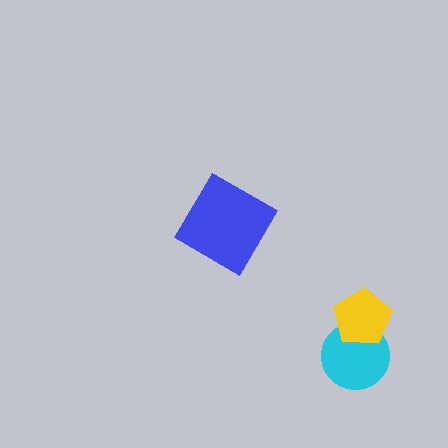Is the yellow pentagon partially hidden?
No, no other shape covers it.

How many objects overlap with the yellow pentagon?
1 object overlaps with the yellow pentagon.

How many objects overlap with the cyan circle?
1 object overlaps with the cyan circle.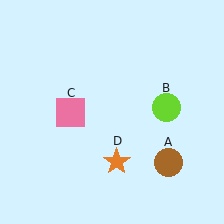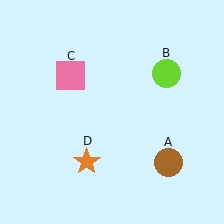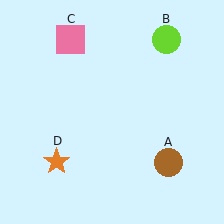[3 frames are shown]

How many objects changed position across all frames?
3 objects changed position: lime circle (object B), pink square (object C), orange star (object D).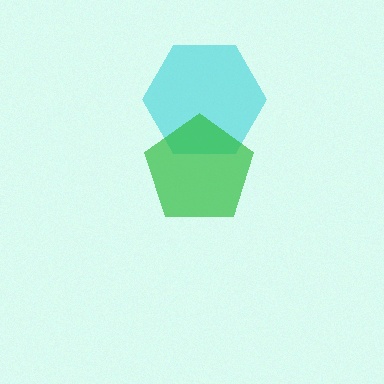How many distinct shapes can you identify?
There are 2 distinct shapes: a cyan hexagon, a green pentagon.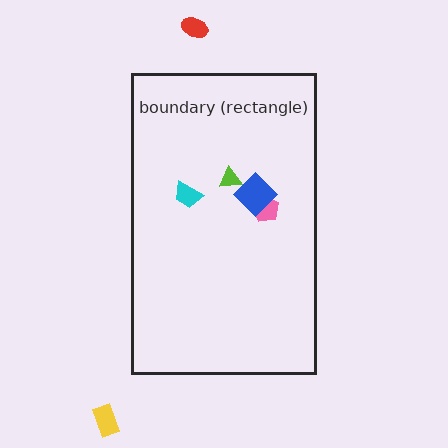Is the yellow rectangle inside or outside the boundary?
Outside.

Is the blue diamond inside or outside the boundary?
Inside.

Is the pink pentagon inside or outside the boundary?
Inside.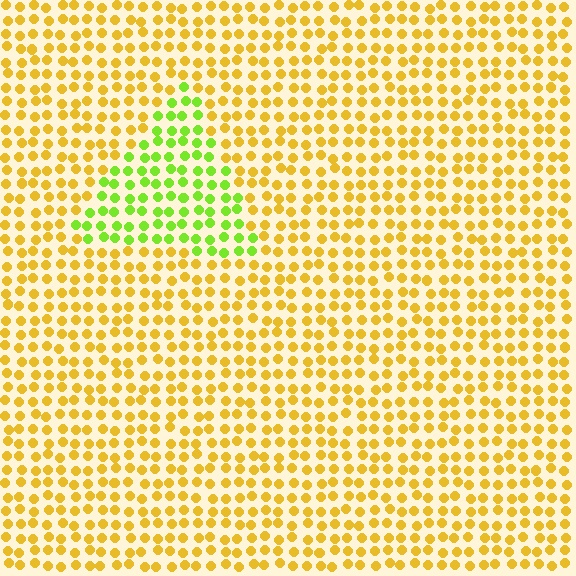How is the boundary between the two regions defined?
The boundary is defined purely by a slight shift in hue (about 49 degrees). Spacing, size, and orientation are identical on both sides.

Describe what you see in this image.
The image is filled with small yellow elements in a uniform arrangement. A triangle-shaped region is visible where the elements are tinted to a slightly different hue, forming a subtle color boundary.